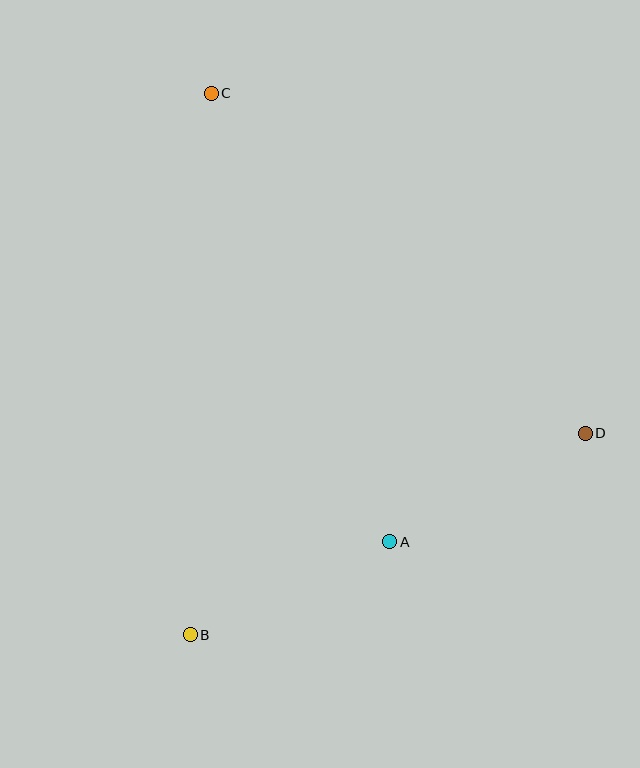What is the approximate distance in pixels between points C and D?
The distance between C and D is approximately 506 pixels.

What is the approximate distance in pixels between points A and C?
The distance between A and C is approximately 483 pixels.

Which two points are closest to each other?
Points A and B are closest to each other.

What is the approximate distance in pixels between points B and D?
The distance between B and D is approximately 443 pixels.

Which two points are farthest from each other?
Points B and C are farthest from each other.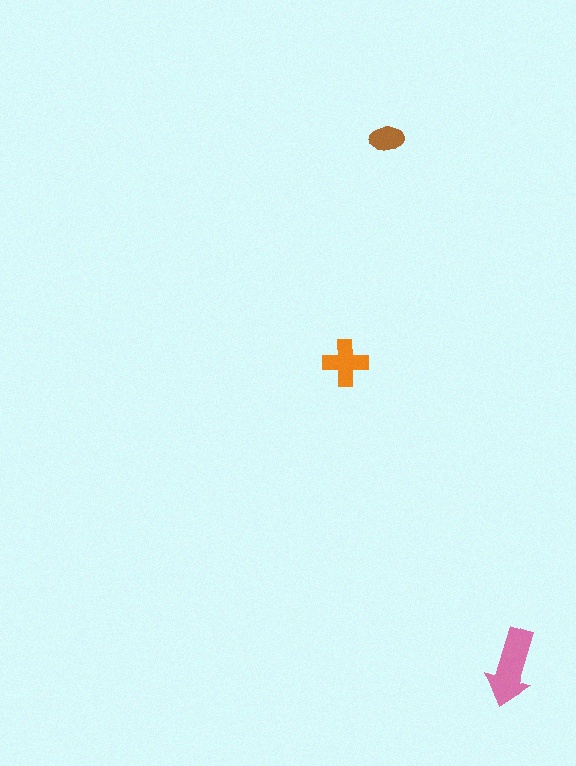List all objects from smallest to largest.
The brown ellipse, the orange cross, the pink arrow.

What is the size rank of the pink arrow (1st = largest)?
1st.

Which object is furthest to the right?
The pink arrow is rightmost.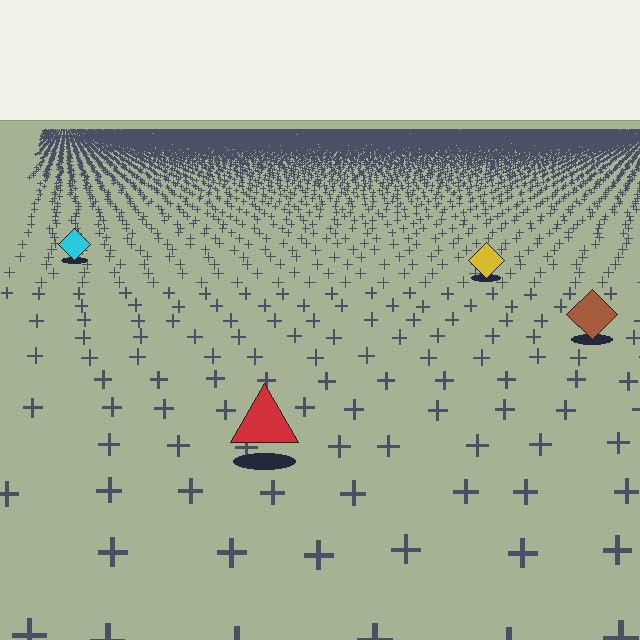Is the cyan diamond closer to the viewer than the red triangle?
No. The red triangle is closer — you can tell from the texture gradient: the ground texture is coarser near it.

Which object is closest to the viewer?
The red triangle is closest. The texture marks near it are larger and more spread out.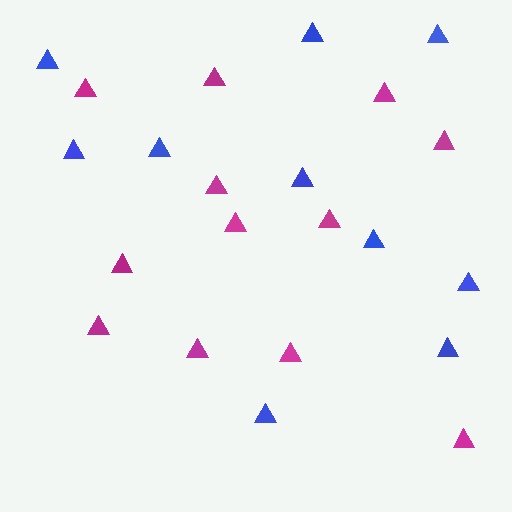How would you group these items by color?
There are 2 groups: one group of magenta triangles (12) and one group of blue triangles (10).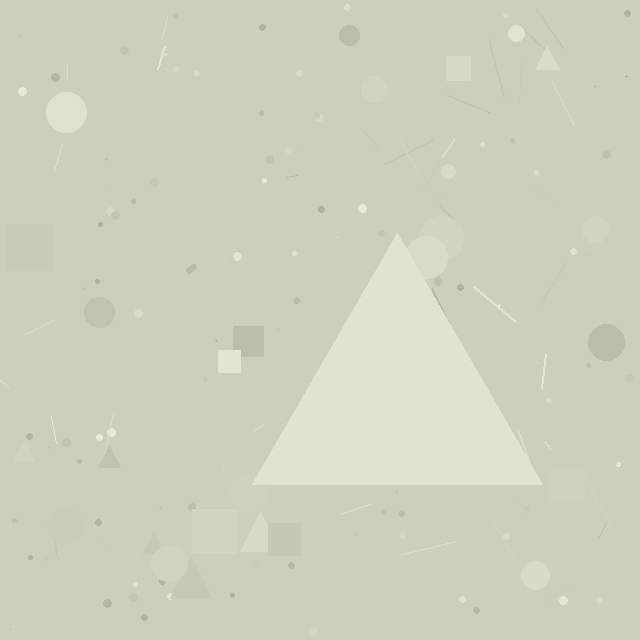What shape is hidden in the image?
A triangle is hidden in the image.